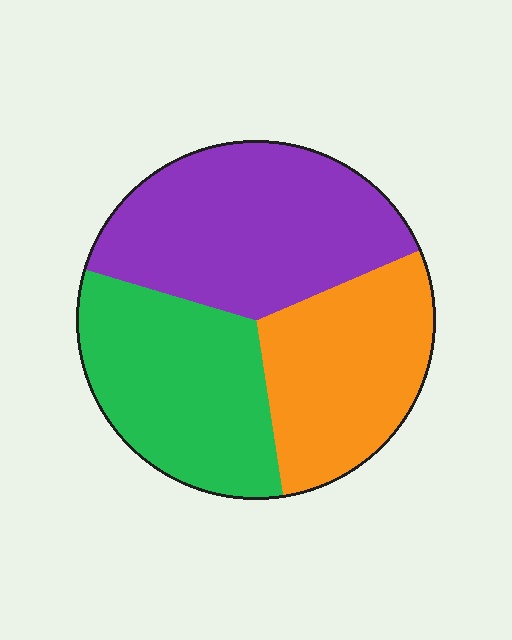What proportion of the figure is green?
Green takes up between a sixth and a third of the figure.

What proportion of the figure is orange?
Orange takes up between a quarter and a half of the figure.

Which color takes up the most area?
Purple, at roughly 40%.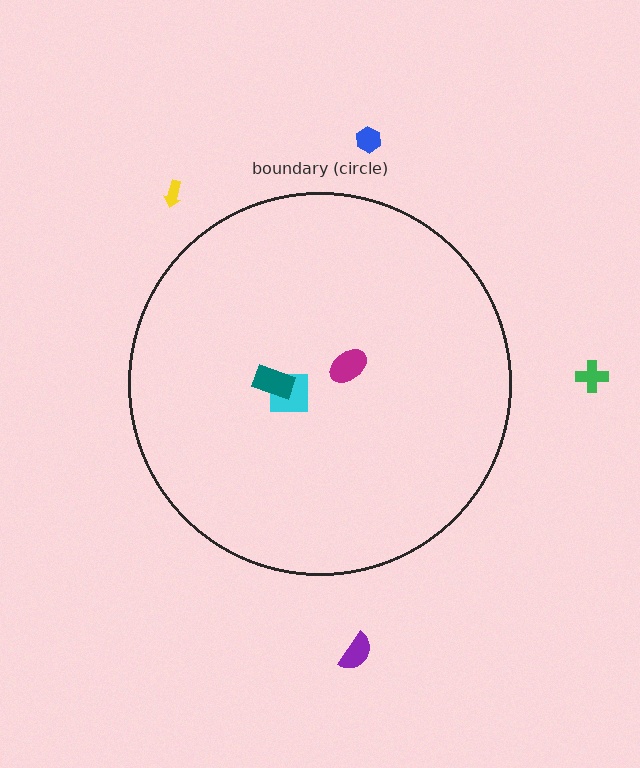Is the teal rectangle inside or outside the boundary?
Inside.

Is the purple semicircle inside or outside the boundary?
Outside.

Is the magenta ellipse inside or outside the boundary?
Inside.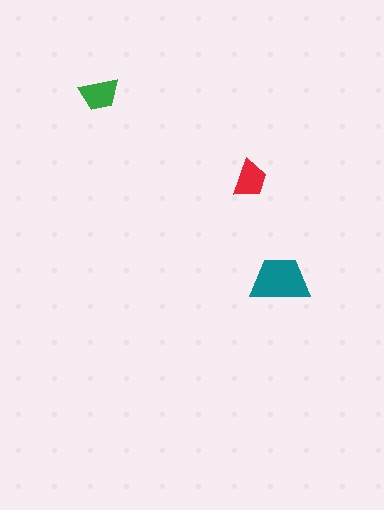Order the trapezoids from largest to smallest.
the teal one, the green one, the red one.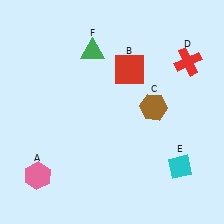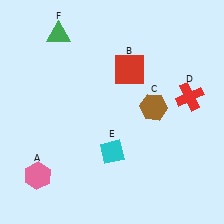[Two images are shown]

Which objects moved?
The objects that moved are: the red cross (D), the cyan diamond (E), the green triangle (F).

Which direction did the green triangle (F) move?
The green triangle (F) moved left.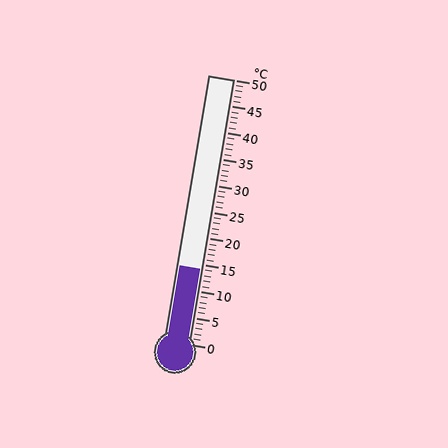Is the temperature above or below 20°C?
The temperature is below 20°C.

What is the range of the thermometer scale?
The thermometer scale ranges from 0°C to 50°C.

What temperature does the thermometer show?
The thermometer shows approximately 14°C.